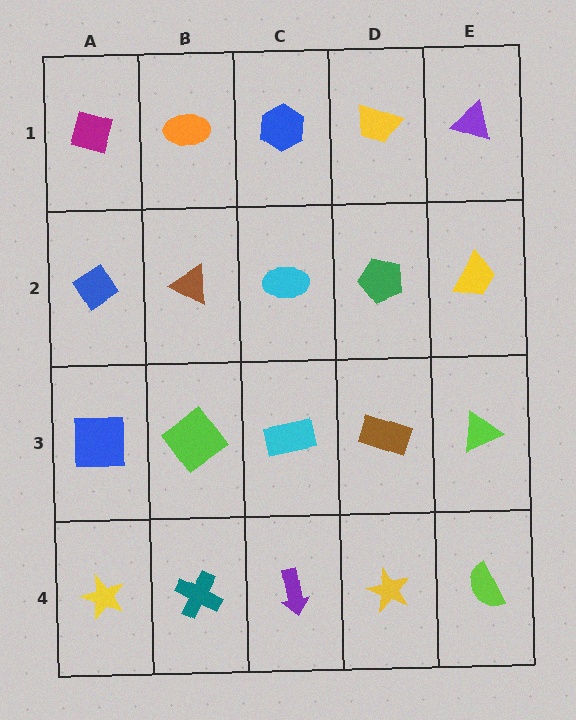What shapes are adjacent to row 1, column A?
A blue diamond (row 2, column A), an orange ellipse (row 1, column B).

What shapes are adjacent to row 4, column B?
A lime diamond (row 3, column B), a yellow star (row 4, column A), a purple arrow (row 4, column C).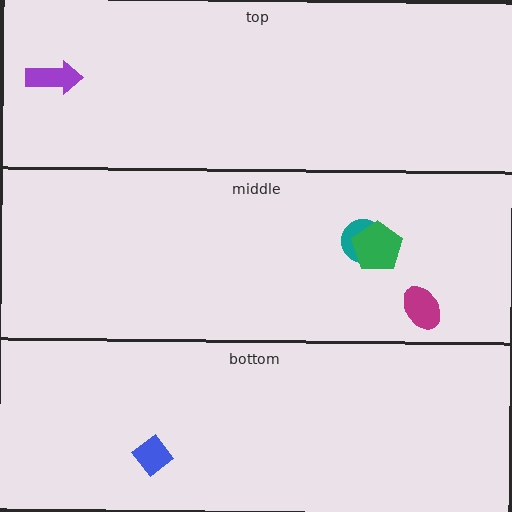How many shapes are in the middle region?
3.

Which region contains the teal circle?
The middle region.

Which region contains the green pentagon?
The middle region.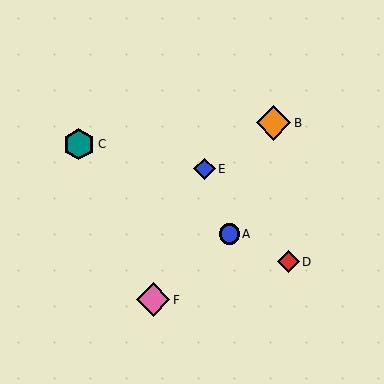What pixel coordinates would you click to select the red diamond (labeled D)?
Click at (288, 262) to select the red diamond D.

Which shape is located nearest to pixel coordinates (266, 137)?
The orange diamond (labeled B) at (274, 123) is nearest to that location.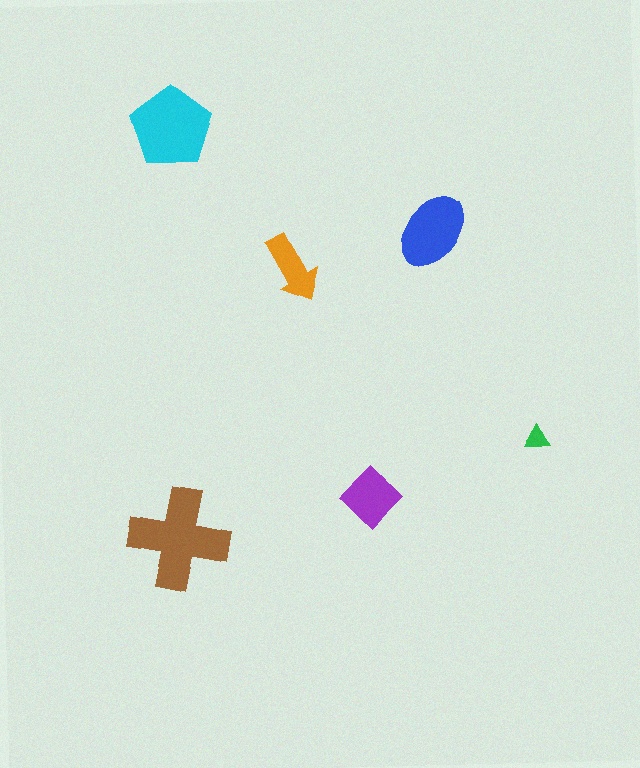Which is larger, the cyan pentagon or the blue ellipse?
The cyan pentagon.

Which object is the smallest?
The green triangle.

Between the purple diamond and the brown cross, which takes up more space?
The brown cross.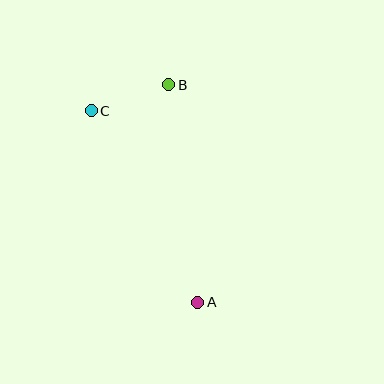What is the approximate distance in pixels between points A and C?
The distance between A and C is approximately 220 pixels.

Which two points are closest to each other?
Points B and C are closest to each other.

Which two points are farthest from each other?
Points A and B are farthest from each other.